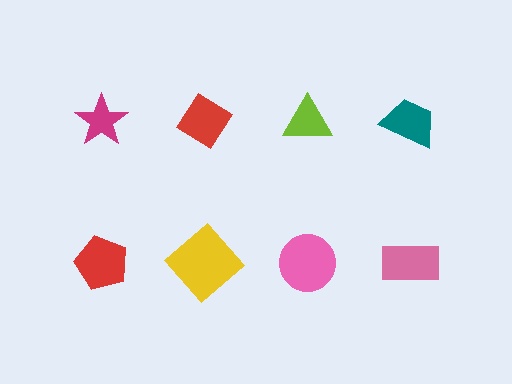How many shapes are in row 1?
4 shapes.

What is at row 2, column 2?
A yellow diamond.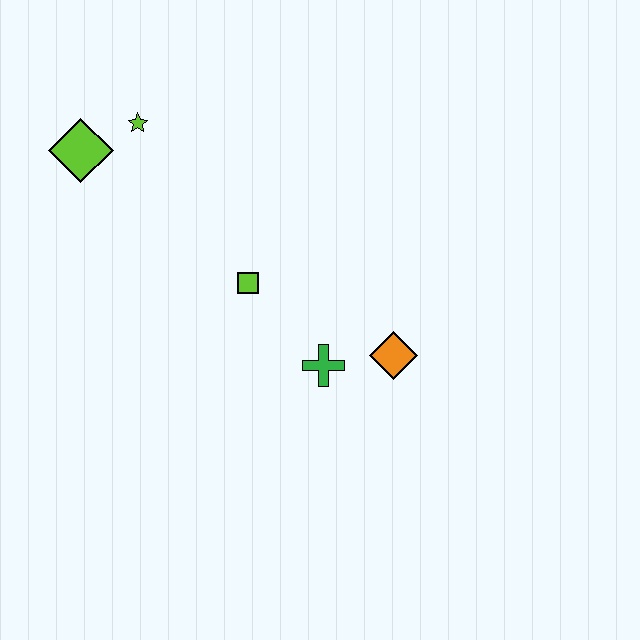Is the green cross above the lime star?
No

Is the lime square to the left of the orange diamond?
Yes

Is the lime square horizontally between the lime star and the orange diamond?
Yes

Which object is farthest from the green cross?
The lime diamond is farthest from the green cross.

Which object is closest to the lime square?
The green cross is closest to the lime square.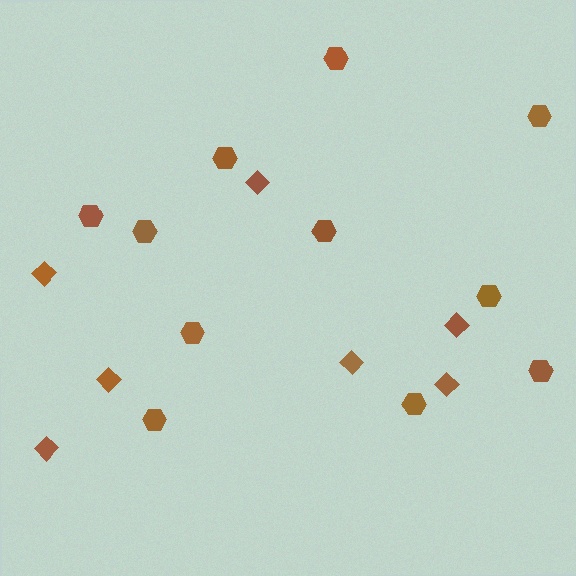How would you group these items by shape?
There are 2 groups: one group of diamonds (7) and one group of hexagons (11).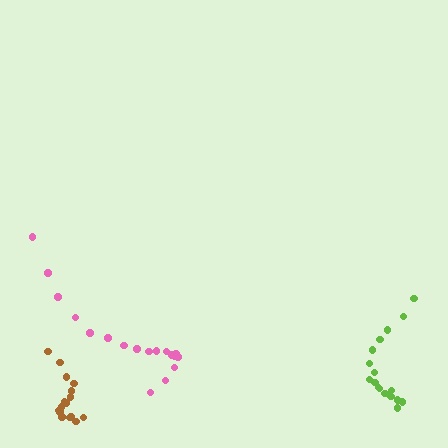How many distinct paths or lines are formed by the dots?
There are 3 distinct paths.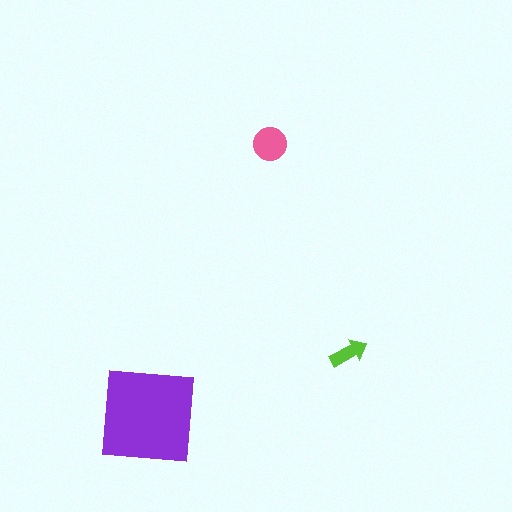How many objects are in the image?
There are 3 objects in the image.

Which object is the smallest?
The lime arrow.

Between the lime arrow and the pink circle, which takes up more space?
The pink circle.